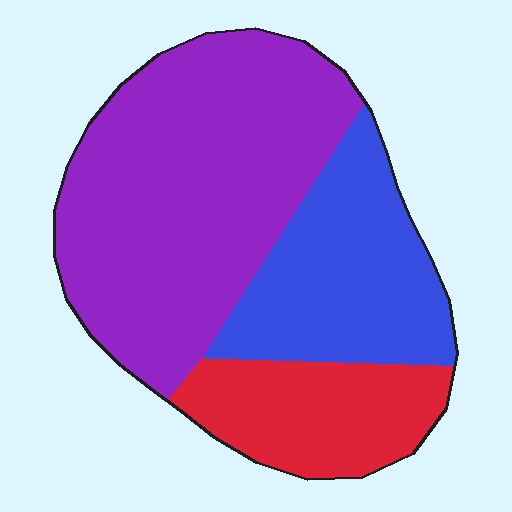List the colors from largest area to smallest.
From largest to smallest: purple, blue, red.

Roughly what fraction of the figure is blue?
Blue takes up about one quarter (1/4) of the figure.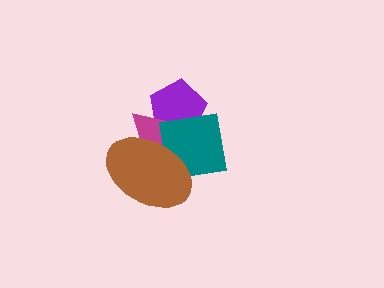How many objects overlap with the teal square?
3 objects overlap with the teal square.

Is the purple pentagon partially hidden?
Yes, it is partially covered by another shape.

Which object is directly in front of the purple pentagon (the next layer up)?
The magenta triangle is directly in front of the purple pentagon.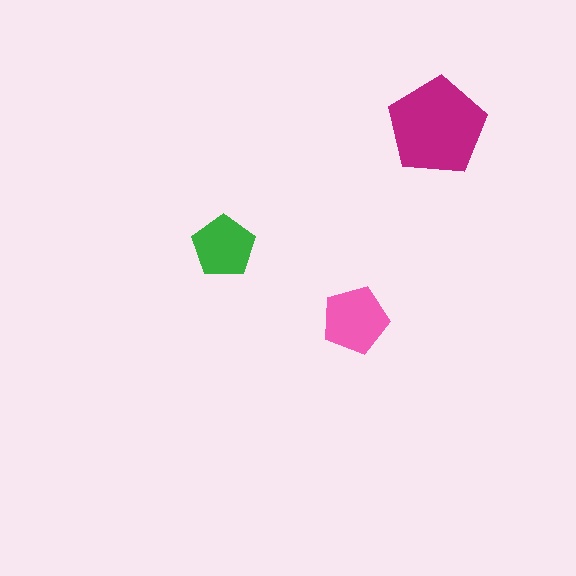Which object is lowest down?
The pink pentagon is bottommost.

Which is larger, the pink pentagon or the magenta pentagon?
The magenta one.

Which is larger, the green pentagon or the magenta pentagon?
The magenta one.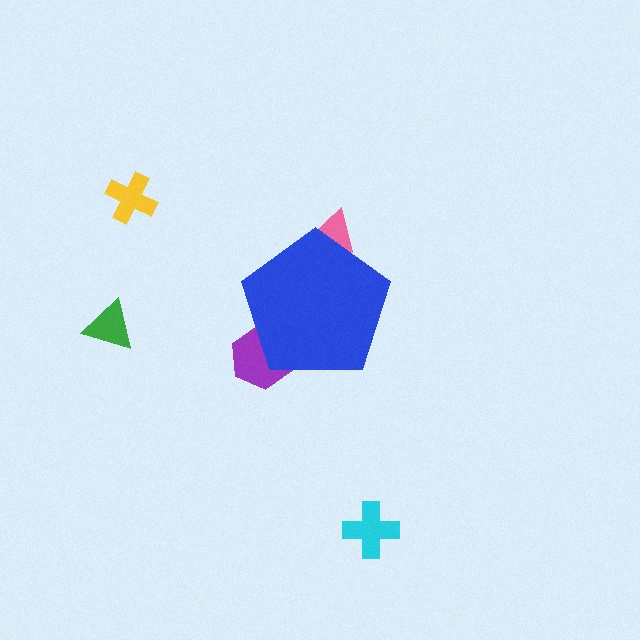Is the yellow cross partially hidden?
No, the yellow cross is fully visible.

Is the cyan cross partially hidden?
No, the cyan cross is fully visible.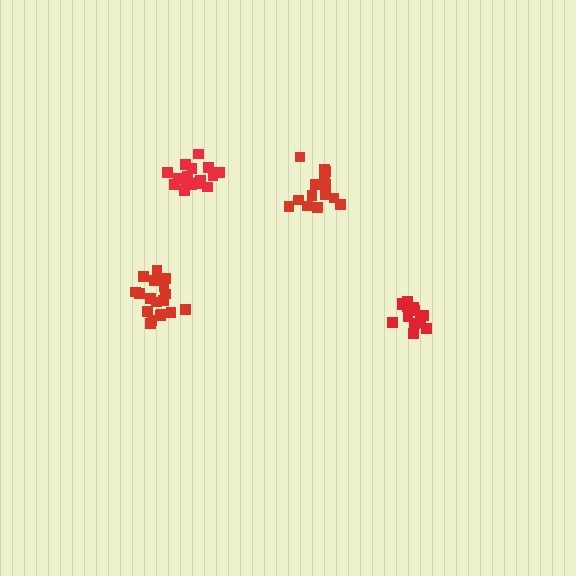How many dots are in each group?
Group 1: 14 dots, Group 2: 15 dots, Group 3: 19 dots, Group 4: 17 dots (65 total).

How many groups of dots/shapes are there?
There are 4 groups.